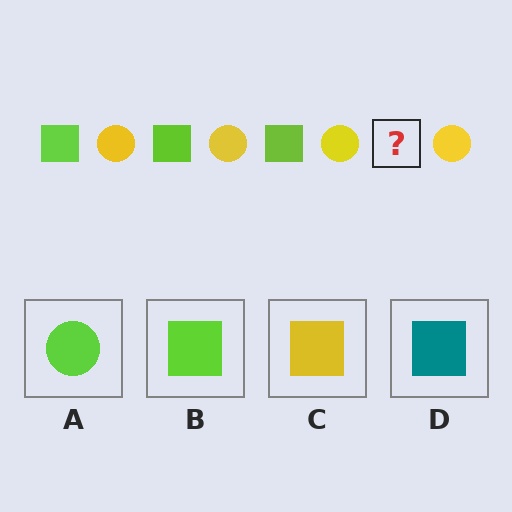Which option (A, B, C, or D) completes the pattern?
B.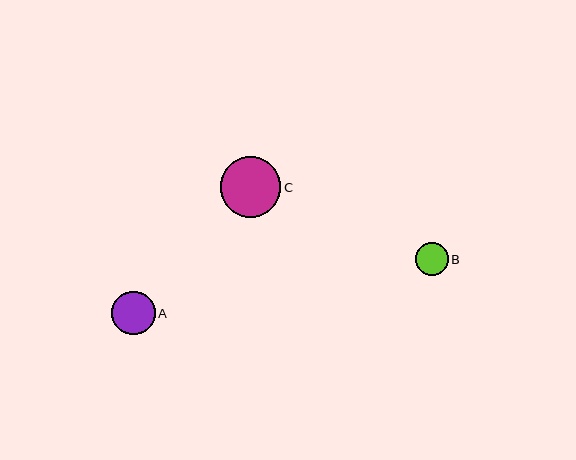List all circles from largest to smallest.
From largest to smallest: C, A, B.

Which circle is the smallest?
Circle B is the smallest with a size of approximately 33 pixels.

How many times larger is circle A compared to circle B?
Circle A is approximately 1.3 times the size of circle B.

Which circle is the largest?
Circle C is the largest with a size of approximately 60 pixels.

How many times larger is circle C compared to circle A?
Circle C is approximately 1.4 times the size of circle A.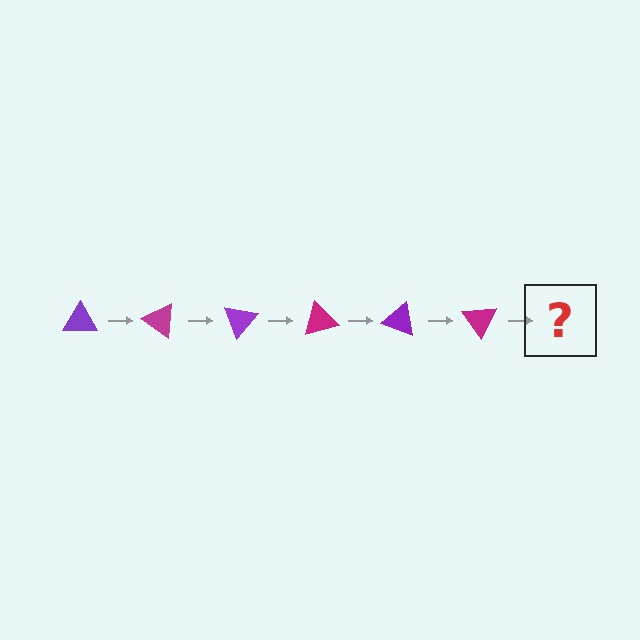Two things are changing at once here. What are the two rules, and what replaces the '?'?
The two rules are that it rotates 35 degrees each step and the color cycles through purple and magenta. The '?' should be a purple triangle, rotated 210 degrees from the start.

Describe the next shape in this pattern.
It should be a purple triangle, rotated 210 degrees from the start.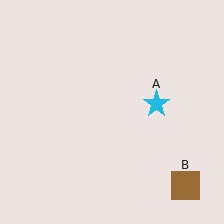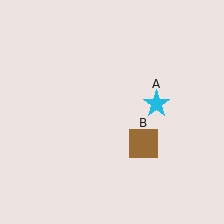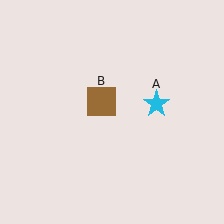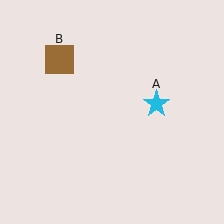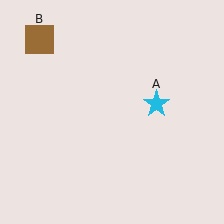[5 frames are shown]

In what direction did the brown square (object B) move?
The brown square (object B) moved up and to the left.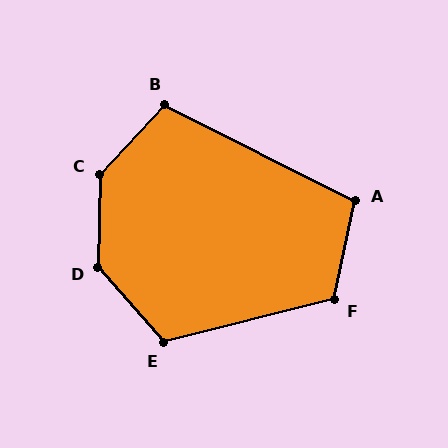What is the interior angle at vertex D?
Approximately 138 degrees (obtuse).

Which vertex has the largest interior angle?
C, at approximately 139 degrees.